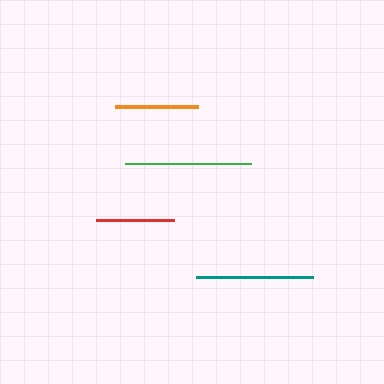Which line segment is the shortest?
The red line is the shortest at approximately 79 pixels.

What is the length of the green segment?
The green segment is approximately 127 pixels long.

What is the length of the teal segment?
The teal segment is approximately 117 pixels long.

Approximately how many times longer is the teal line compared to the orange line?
The teal line is approximately 1.4 times the length of the orange line.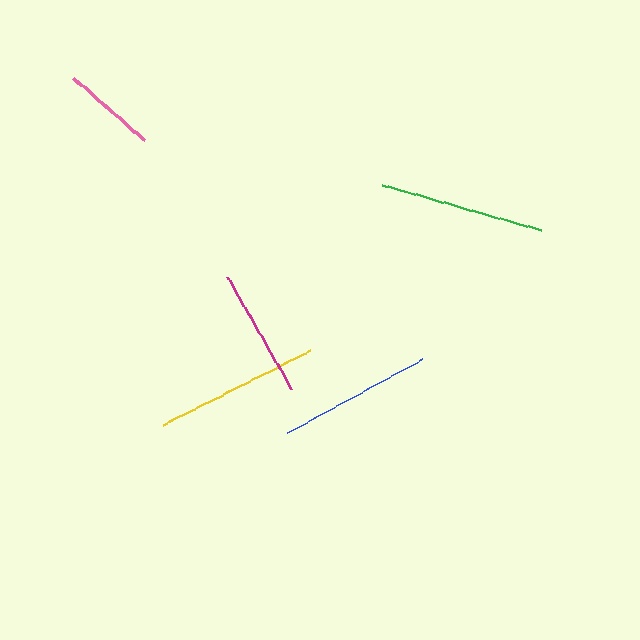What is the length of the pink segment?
The pink segment is approximately 95 pixels long.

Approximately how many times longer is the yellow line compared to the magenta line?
The yellow line is approximately 1.3 times the length of the magenta line.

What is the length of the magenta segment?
The magenta segment is approximately 128 pixels long.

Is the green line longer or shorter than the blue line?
The green line is longer than the blue line.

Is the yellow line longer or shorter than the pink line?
The yellow line is longer than the pink line.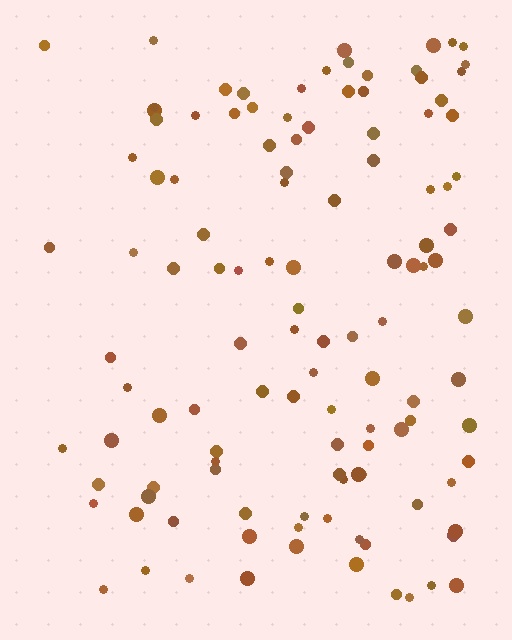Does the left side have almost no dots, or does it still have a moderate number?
Still a moderate number, just noticeably fewer than the right.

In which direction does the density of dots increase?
From left to right, with the right side densest.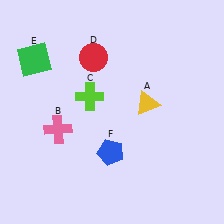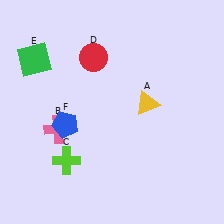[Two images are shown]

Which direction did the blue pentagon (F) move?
The blue pentagon (F) moved left.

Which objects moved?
The objects that moved are: the lime cross (C), the blue pentagon (F).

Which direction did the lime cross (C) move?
The lime cross (C) moved down.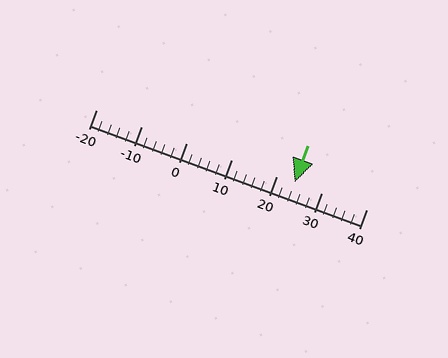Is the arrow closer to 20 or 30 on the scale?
The arrow is closer to 20.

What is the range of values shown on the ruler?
The ruler shows values from -20 to 40.